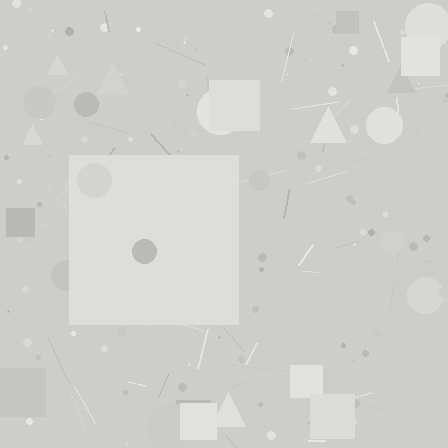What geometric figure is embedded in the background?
A square is embedded in the background.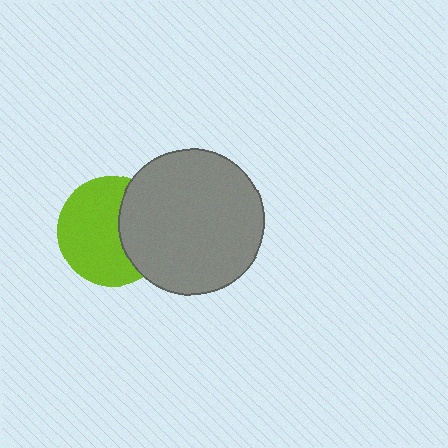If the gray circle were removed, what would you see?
You would see the complete lime circle.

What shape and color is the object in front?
The object in front is a gray circle.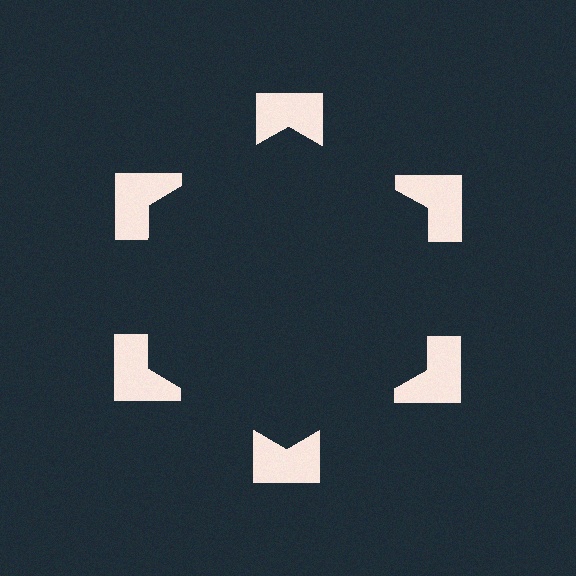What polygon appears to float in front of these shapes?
An illusory hexagon — its edges are inferred from the aligned wedge cuts in the notched squares, not physically drawn.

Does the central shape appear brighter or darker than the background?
It typically appears slightly darker than the background, even though no actual brightness change is drawn.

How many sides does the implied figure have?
6 sides.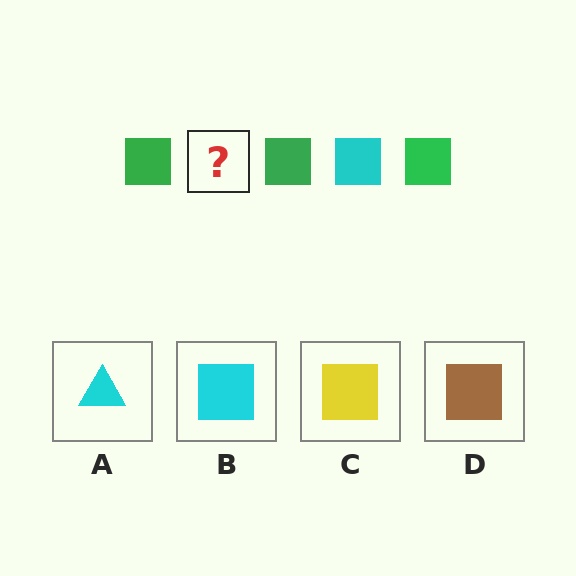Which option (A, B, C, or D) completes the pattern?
B.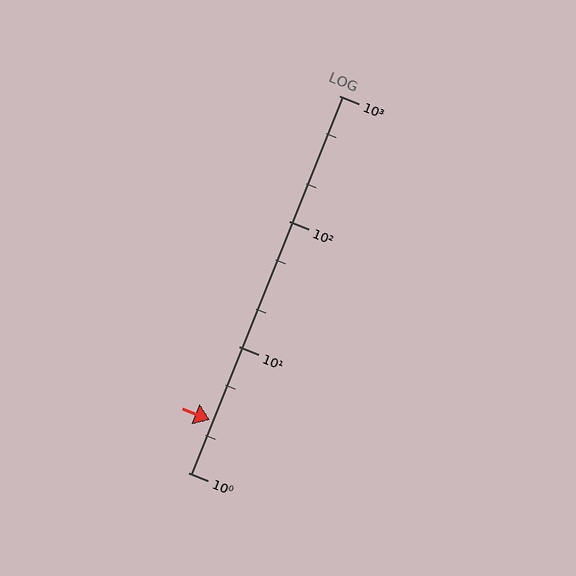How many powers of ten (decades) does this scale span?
The scale spans 3 decades, from 1 to 1000.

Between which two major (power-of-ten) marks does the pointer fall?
The pointer is between 1 and 10.